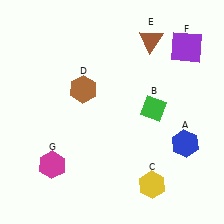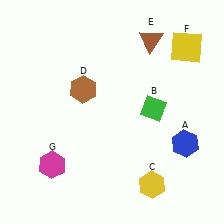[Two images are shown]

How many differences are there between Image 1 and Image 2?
There is 1 difference between the two images.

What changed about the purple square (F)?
In Image 1, F is purple. In Image 2, it changed to yellow.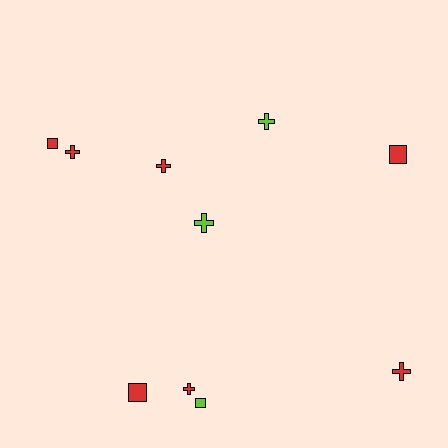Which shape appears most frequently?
Cross, with 6 objects.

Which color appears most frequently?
Red, with 7 objects.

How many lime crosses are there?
There are 2 lime crosses.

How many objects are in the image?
There are 10 objects.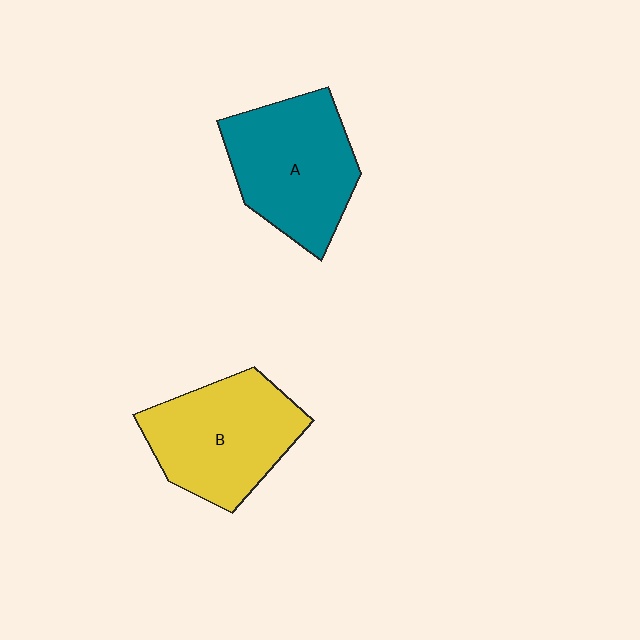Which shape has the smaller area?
Shape B (yellow).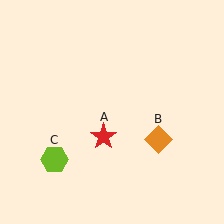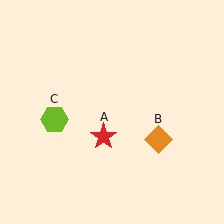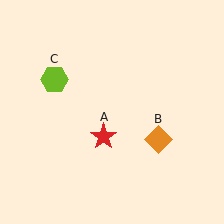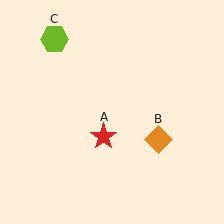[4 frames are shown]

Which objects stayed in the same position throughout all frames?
Red star (object A) and orange diamond (object B) remained stationary.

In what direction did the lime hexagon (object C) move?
The lime hexagon (object C) moved up.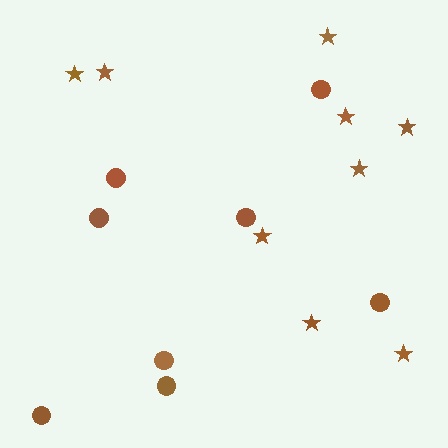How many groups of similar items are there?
There are 2 groups: one group of circles (8) and one group of stars (9).